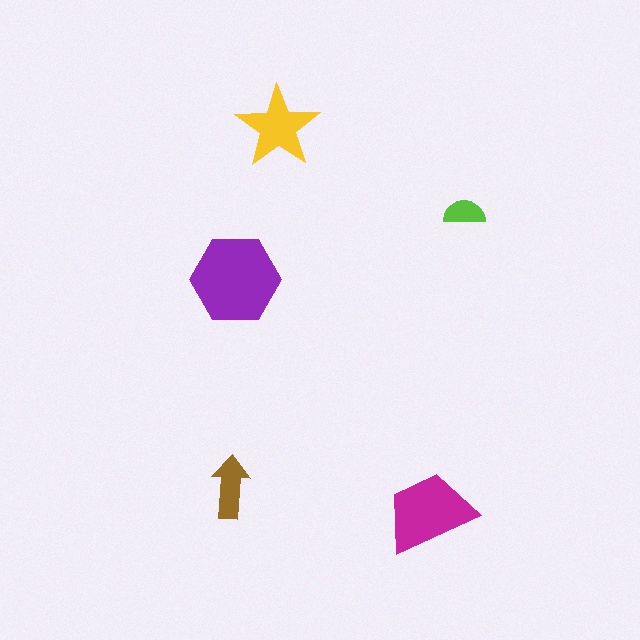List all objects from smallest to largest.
The lime semicircle, the brown arrow, the yellow star, the magenta trapezoid, the purple hexagon.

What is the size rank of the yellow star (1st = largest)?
3rd.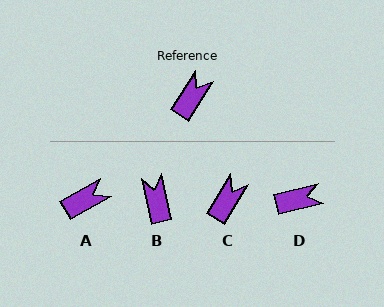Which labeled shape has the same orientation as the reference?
C.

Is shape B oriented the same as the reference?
No, it is off by about 44 degrees.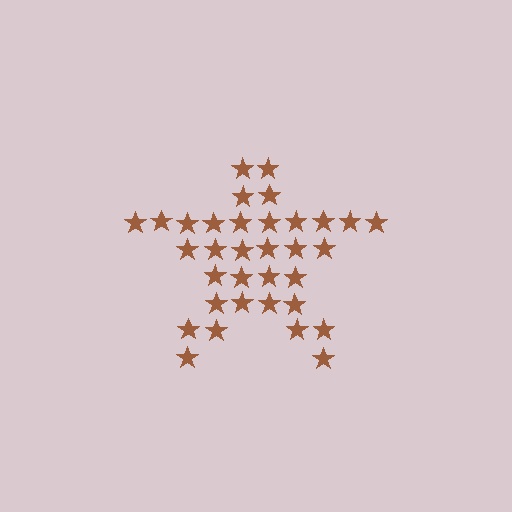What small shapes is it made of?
It is made of small stars.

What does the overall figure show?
The overall figure shows a star.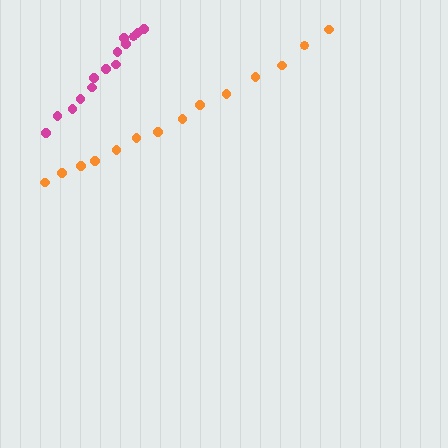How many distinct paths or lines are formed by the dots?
There are 2 distinct paths.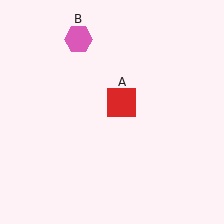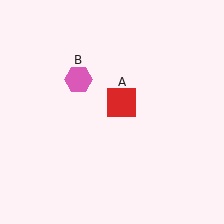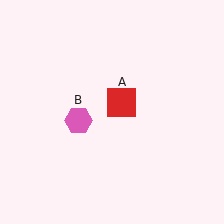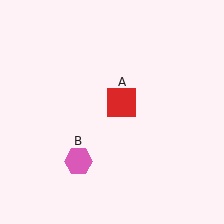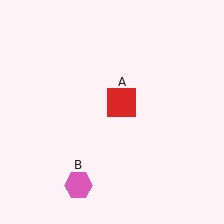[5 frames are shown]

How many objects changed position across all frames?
1 object changed position: pink hexagon (object B).